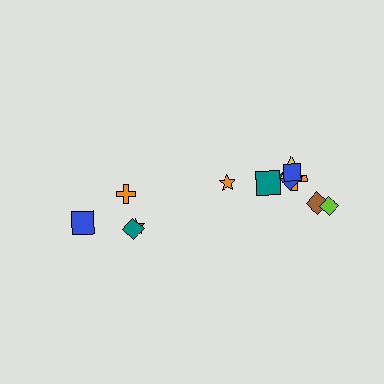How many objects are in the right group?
There are 8 objects.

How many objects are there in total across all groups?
There are 13 objects.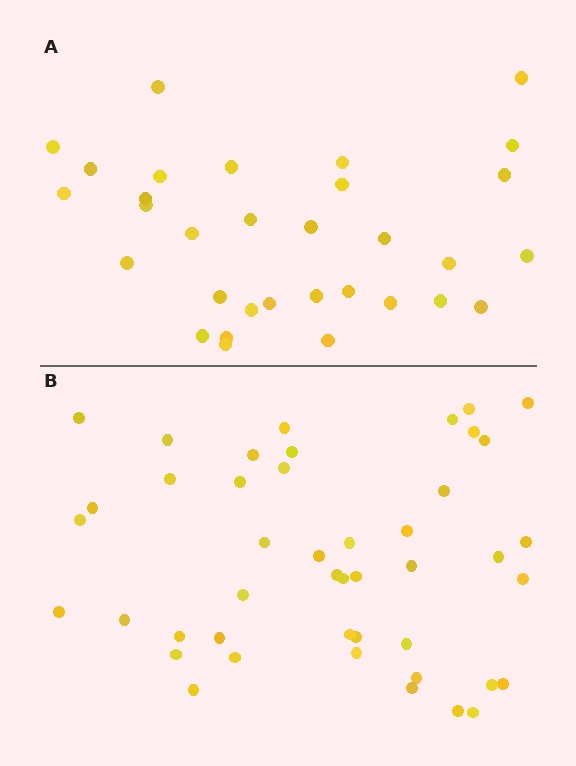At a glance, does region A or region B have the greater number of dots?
Region B (the bottom region) has more dots.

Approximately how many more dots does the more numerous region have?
Region B has approximately 15 more dots than region A.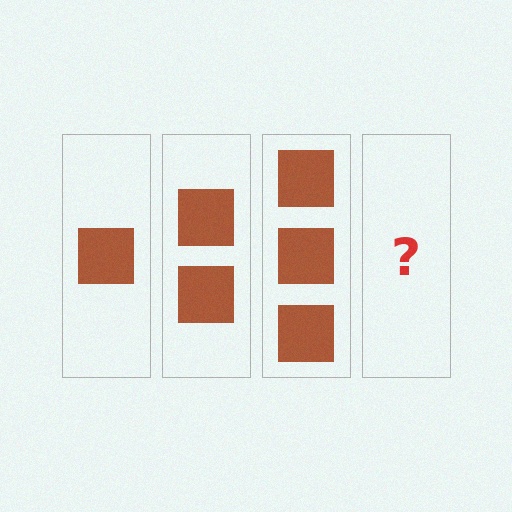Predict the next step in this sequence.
The next step is 4 squares.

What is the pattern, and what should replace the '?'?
The pattern is that each step adds one more square. The '?' should be 4 squares.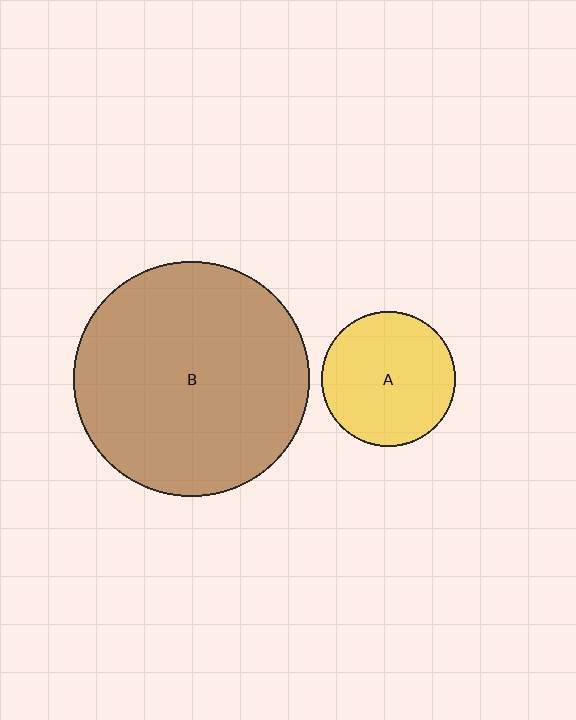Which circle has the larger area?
Circle B (brown).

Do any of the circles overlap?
No, none of the circles overlap.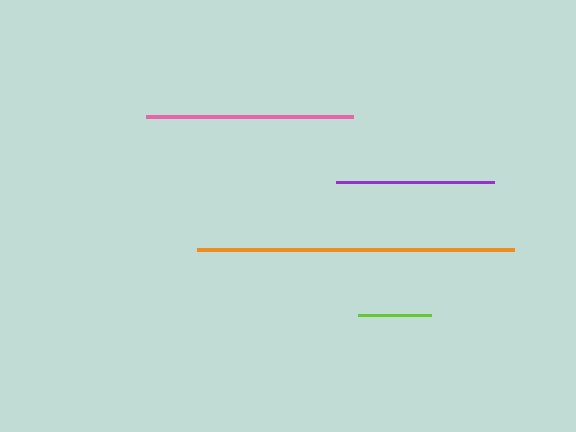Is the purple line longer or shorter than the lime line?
The purple line is longer than the lime line.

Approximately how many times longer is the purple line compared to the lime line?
The purple line is approximately 2.2 times the length of the lime line.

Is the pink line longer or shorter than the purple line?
The pink line is longer than the purple line.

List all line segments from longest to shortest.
From longest to shortest: orange, pink, purple, lime.